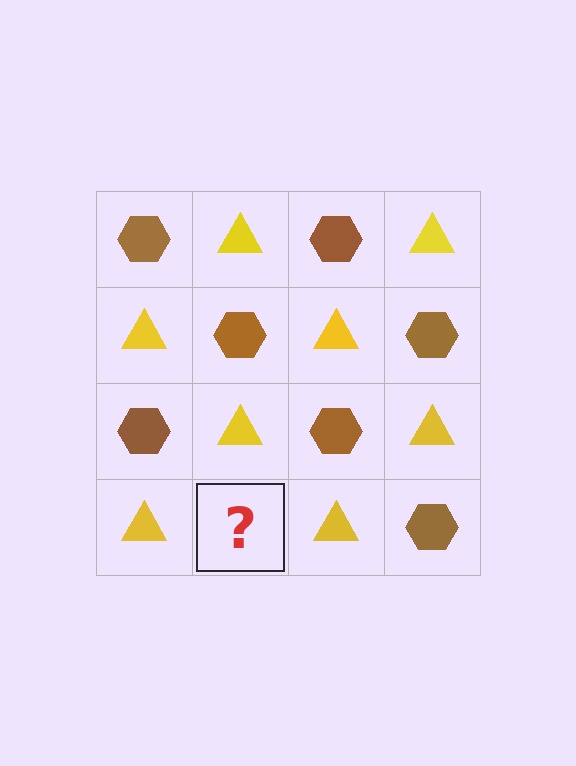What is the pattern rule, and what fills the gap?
The rule is that it alternates brown hexagon and yellow triangle in a checkerboard pattern. The gap should be filled with a brown hexagon.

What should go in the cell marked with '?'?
The missing cell should contain a brown hexagon.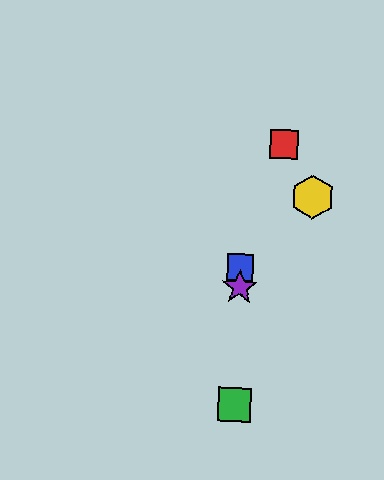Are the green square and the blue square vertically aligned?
Yes, both are at x≈234.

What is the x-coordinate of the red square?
The red square is at x≈284.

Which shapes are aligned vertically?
The blue square, the green square, the purple star are aligned vertically.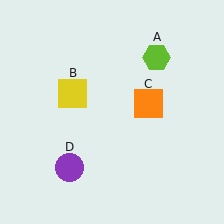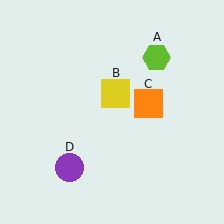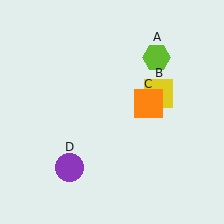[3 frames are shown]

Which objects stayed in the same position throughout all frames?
Lime hexagon (object A) and orange square (object C) and purple circle (object D) remained stationary.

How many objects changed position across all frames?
1 object changed position: yellow square (object B).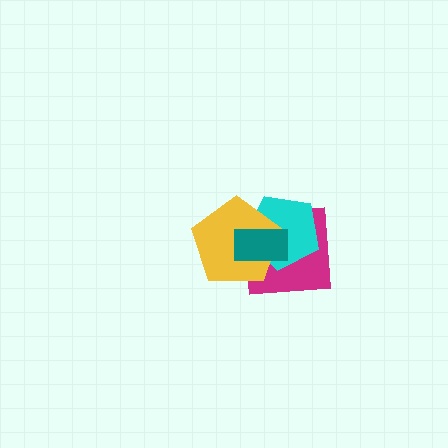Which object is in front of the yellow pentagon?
The teal rectangle is in front of the yellow pentagon.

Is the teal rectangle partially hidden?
No, no other shape covers it.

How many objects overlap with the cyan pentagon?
3 objects overlap with the cyan pentagon.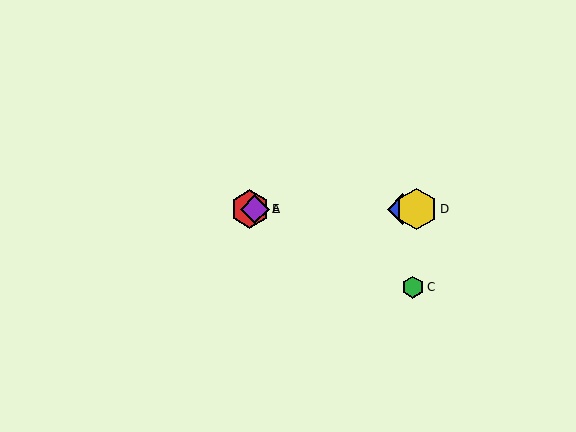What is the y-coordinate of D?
Object D is at y≈209.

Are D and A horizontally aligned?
Yes, both are at y≈209.